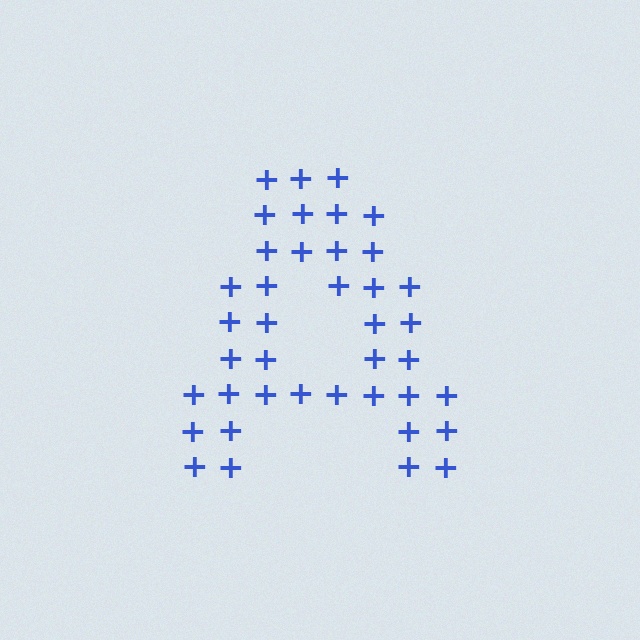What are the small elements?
The small elements are plus signs.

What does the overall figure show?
The overall figure shows the letter A.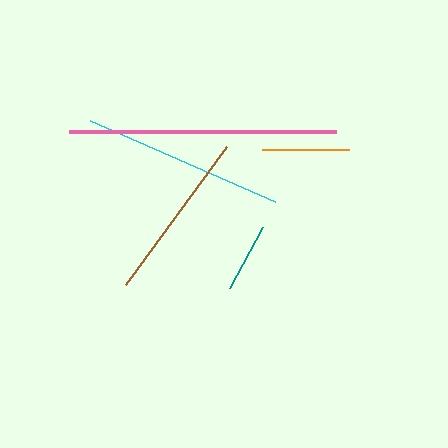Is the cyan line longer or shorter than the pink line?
The pink line is longer than the cyan line.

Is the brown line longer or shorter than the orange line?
The brown line is longer than the orange line.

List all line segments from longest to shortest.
From longest to shortest: pink, cyan, brown, orange, teal.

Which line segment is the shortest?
The teal line is the shortest at approximately 69 pixels.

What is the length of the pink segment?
The pink segment is approximately 267 pixels long.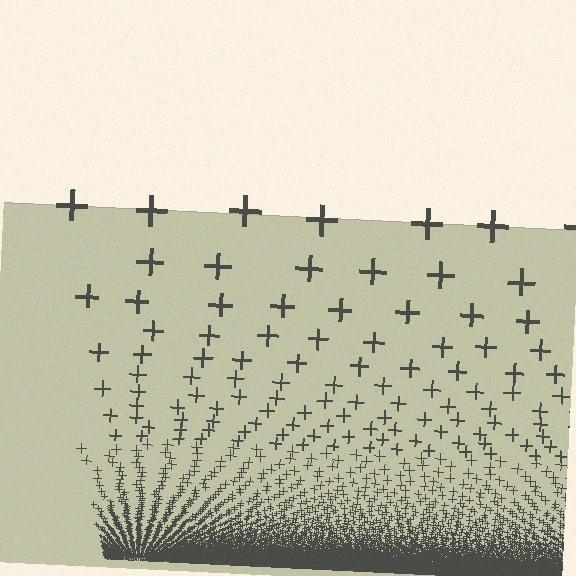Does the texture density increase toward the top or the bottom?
Density increases toward the bottom.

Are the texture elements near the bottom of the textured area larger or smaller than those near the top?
Smaller. The gradient is inverted — elements near the bottom are smaller and denser.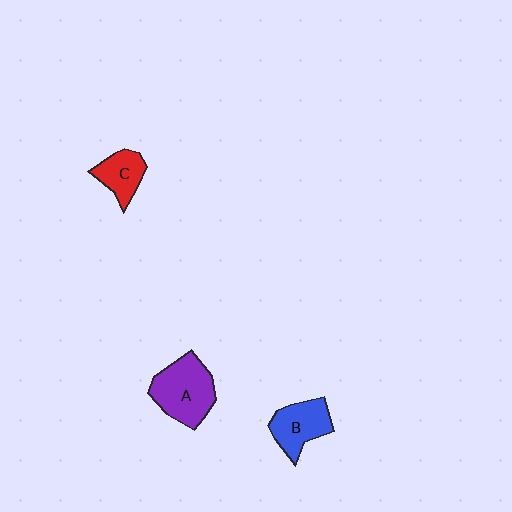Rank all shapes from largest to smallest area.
From largest to smallest: A (purple), B (blue), C (red).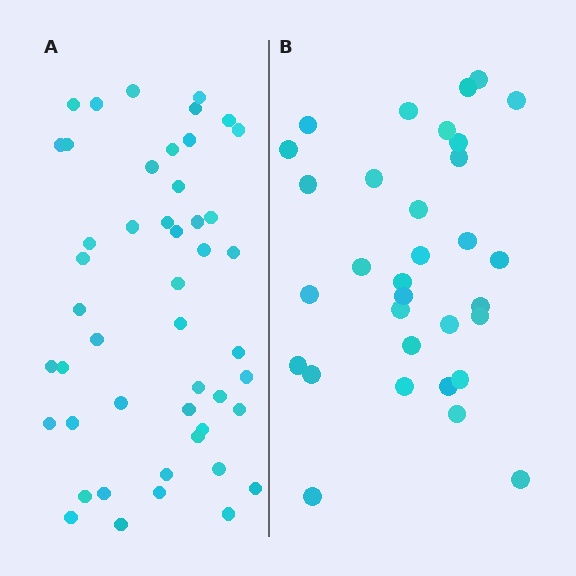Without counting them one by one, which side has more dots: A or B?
Region A (the left region) has more dots.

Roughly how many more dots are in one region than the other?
Region A has approximately 15 more dots than region B.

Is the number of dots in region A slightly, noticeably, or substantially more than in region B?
Region A has substantially more. The ratio is roughly 1.5 to 1.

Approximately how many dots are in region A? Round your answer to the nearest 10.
About 50 dots. (The exact count is 48, which rounds to 50.)